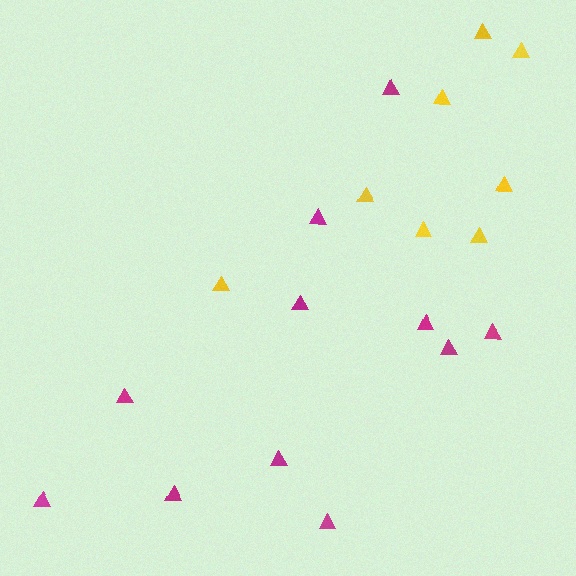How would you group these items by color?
There are 2 groups: one group of magenta triangles (11) and one group of yellow triangles (8).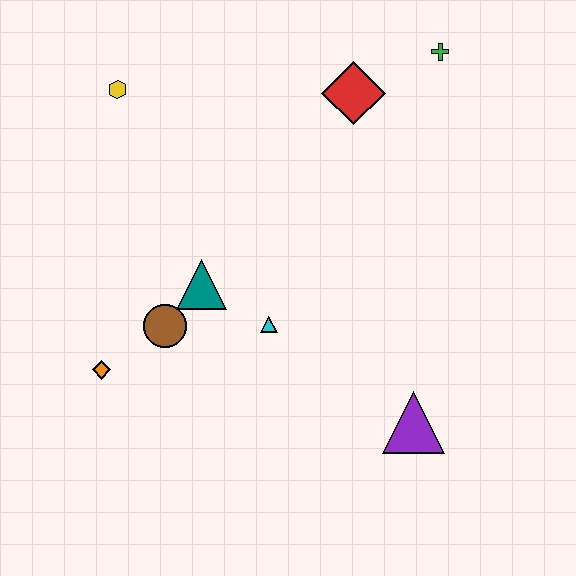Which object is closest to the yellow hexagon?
The teal triangle is closest to the yellow hexagon.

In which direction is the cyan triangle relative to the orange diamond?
The cyan triangle is to the right of the orange diamond.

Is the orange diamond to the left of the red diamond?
Yes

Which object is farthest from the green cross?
The orange diamond is farthest from the green cross.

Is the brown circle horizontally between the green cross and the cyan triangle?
No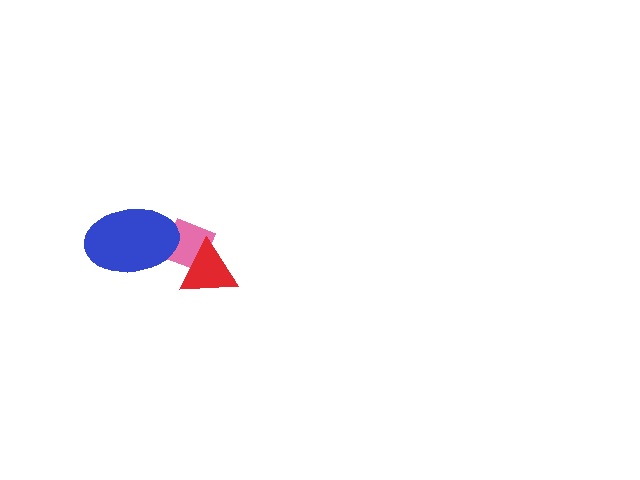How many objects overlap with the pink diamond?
2 objects overlap with the pink diamond.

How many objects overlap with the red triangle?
1 object overlaps with the red triangle.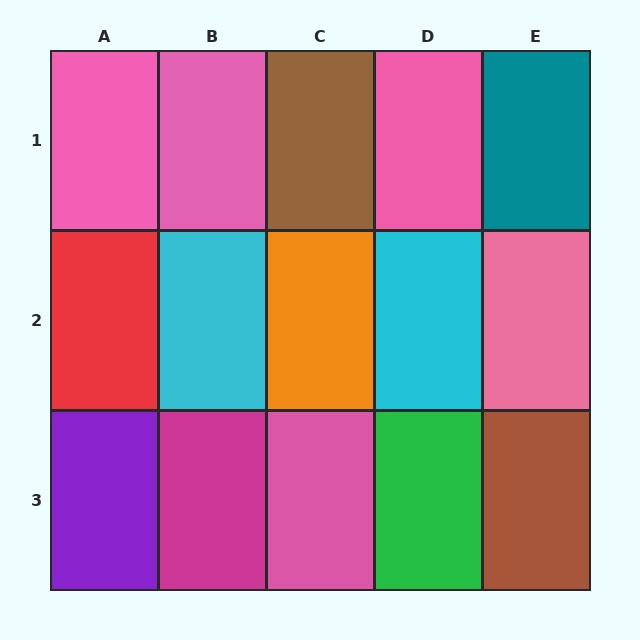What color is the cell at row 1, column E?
Teal.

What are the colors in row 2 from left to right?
Red, cyan, orange, cyan, pink.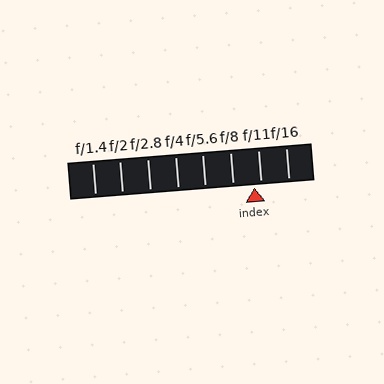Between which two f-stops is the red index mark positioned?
The index mark is between f/8 and f/11.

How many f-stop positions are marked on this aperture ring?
There are 8 f-stop positions marked.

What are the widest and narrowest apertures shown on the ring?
The widest aperture shown is f/1.4 and the narrowest is f/16.